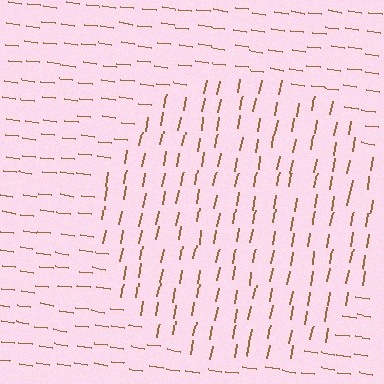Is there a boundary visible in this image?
Yes, there is a texture boundary formed by a change in line orientation.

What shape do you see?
I see a circle.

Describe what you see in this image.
The image is filled with small brown line segments. A circle region in the image has lines oriented differently from the surrounding lines, creating a visible texture boundary.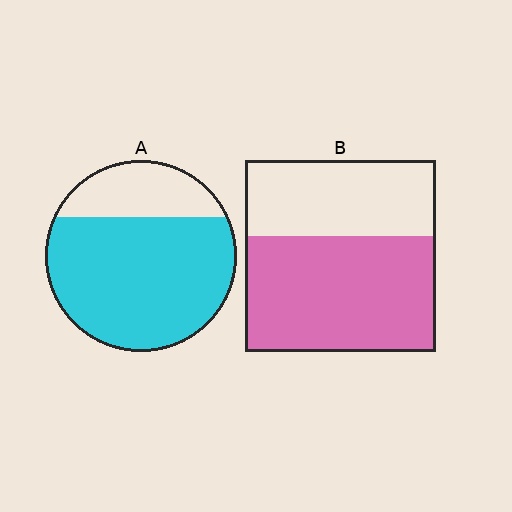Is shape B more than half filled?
Yes.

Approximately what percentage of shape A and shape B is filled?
A is approximately 75% and B is approximately 60%.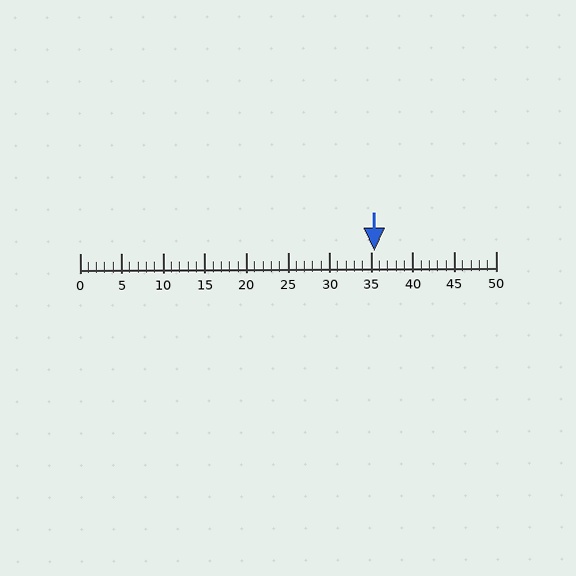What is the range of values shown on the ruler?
The ruler shows values from 0 to 50.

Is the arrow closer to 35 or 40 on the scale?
The arrow is closer to 35.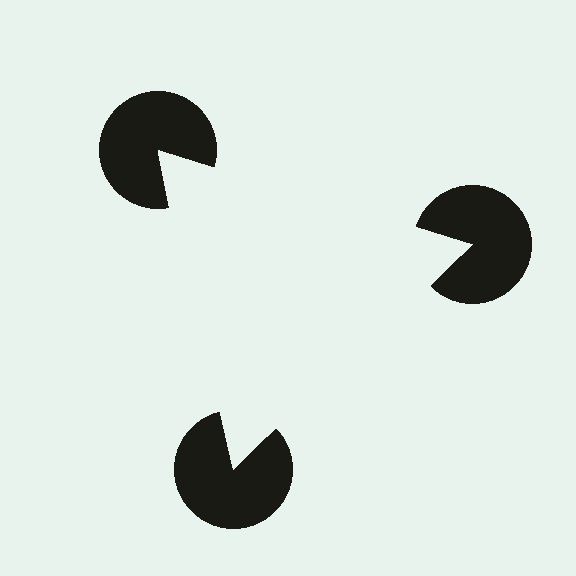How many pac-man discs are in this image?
There are 3 — one at each vertex of the illusory triangle.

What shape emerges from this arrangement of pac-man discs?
An illusory triangle — its edges are inferred from the aligned wedge cuts in the pac-man discs, not physically drawn.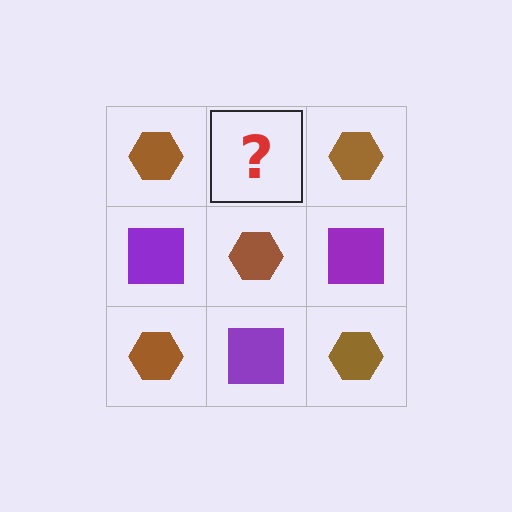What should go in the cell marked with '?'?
The missing cell should contain a purple square.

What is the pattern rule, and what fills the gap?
The rule is that it alternates brown hexagon and purple square in a checkerboard pattern. The gap should be filled with a purple square.